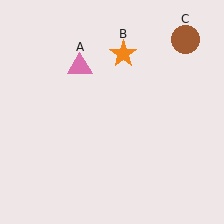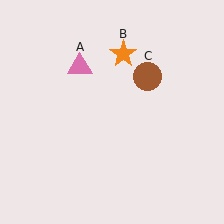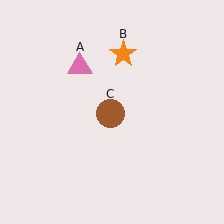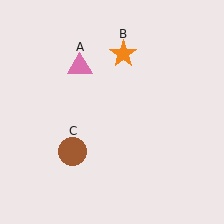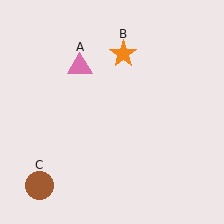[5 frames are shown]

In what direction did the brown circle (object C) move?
The brown circle (object C) moved down and to the left.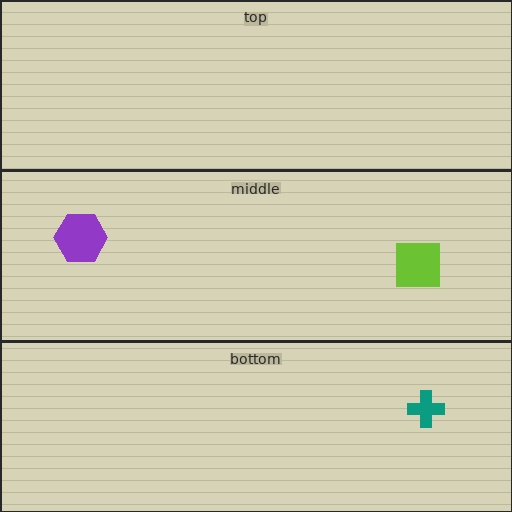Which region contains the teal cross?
The bottom region.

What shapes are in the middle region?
The purple hexagon, the lime square.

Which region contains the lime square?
The middle region.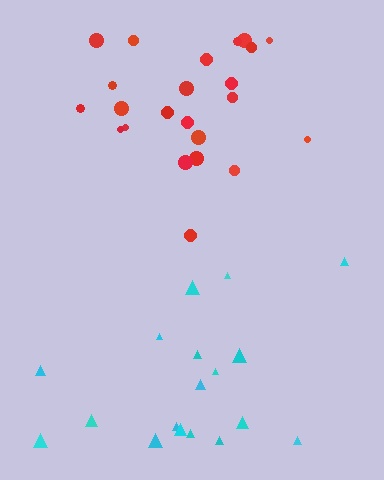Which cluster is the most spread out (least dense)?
Cyan.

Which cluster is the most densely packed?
Red.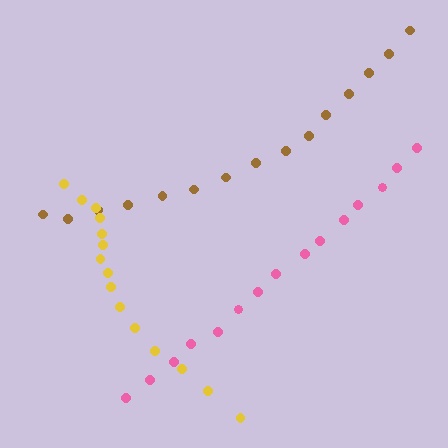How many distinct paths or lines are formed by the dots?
There are 3 distinct paths.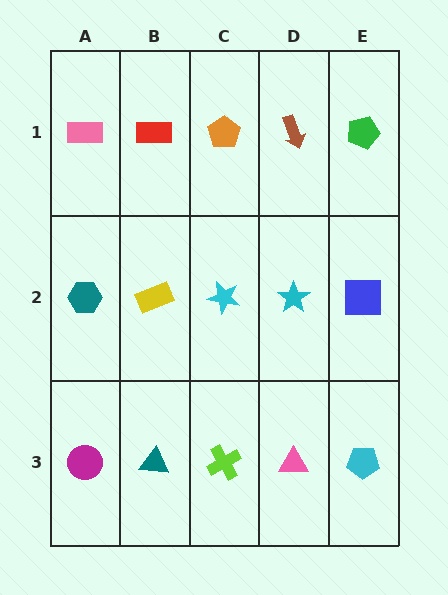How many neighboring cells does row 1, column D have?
3.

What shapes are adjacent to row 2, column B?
A red rectangle (row 1, column B), a teal triangle (row 3, column B), a teal hexagon (row 2, column A), a cyan star (row 2, column C).